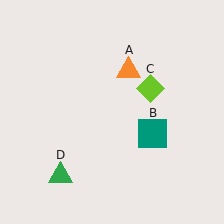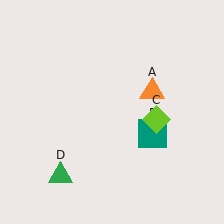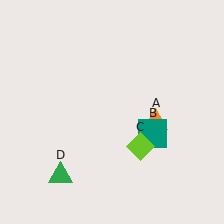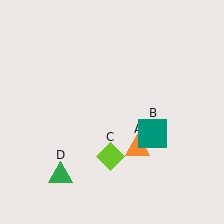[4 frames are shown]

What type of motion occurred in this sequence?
The orange triangle (object A), lime diamond (object C) rotated clockwise around the center of the scene.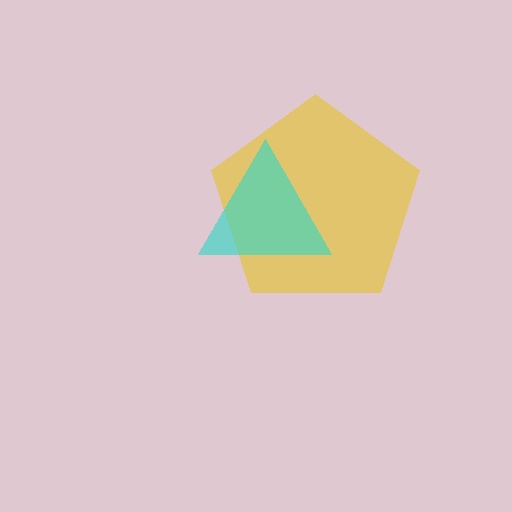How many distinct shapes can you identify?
There are 2 distinct shapes: a yellow pentagon, a cyan triangle.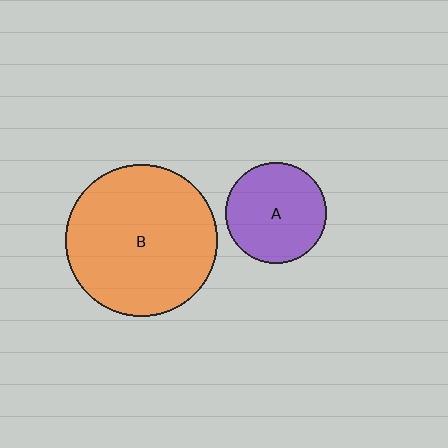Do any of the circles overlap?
No, none of the circles overlap.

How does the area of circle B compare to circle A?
Approximately 2.3 times.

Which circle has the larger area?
Circle B (orange).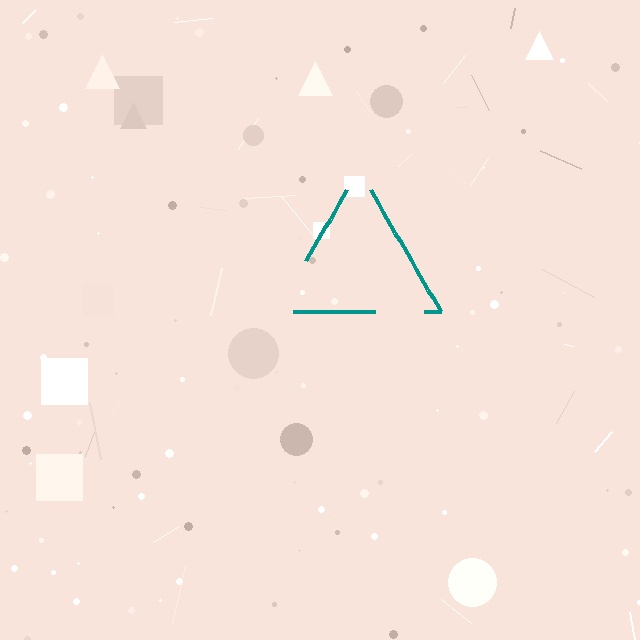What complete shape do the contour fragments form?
The contour fragments form a triangle.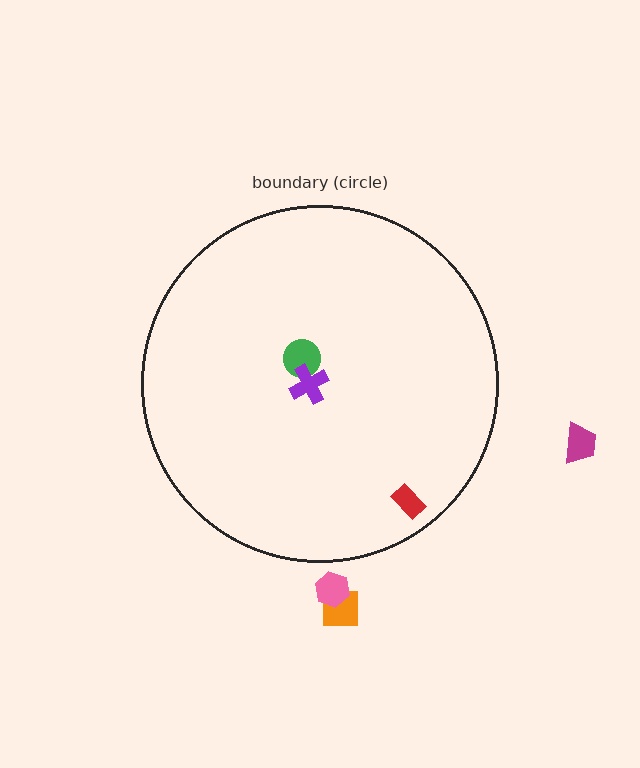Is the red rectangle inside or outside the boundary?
Inside.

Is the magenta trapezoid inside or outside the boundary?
Outside.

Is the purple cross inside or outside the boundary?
Inside.